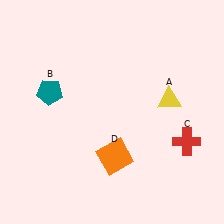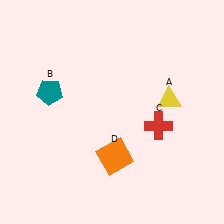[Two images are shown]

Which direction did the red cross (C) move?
The red cross (C) moved left.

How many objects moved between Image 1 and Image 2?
1 object moved between the two images.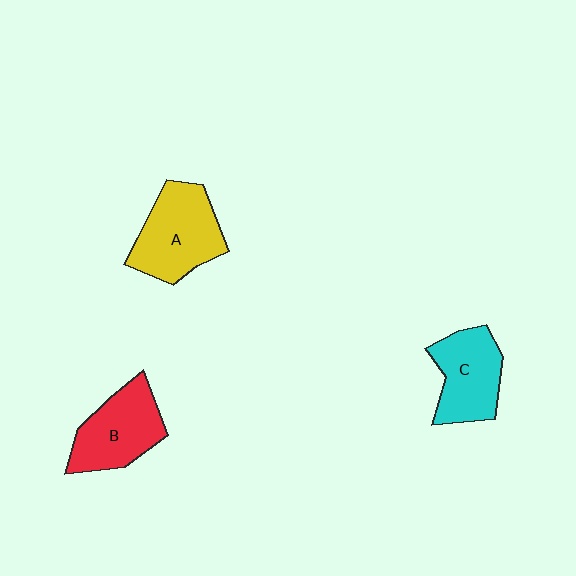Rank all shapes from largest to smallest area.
From largest to smallest: A (yellow), B (red), C (cyan).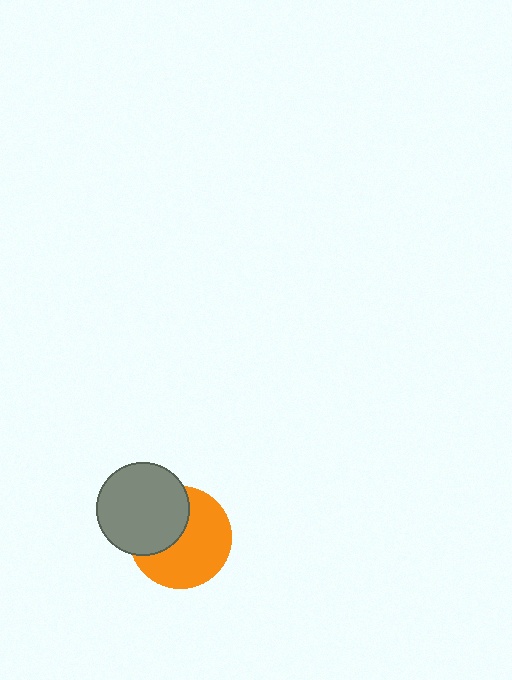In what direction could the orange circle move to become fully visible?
The orange circle could move toward the lower-right. That would shift it out from behind the gray circle entirely.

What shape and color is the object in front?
The object in front is a gray circle.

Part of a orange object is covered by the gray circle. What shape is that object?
It is a circle.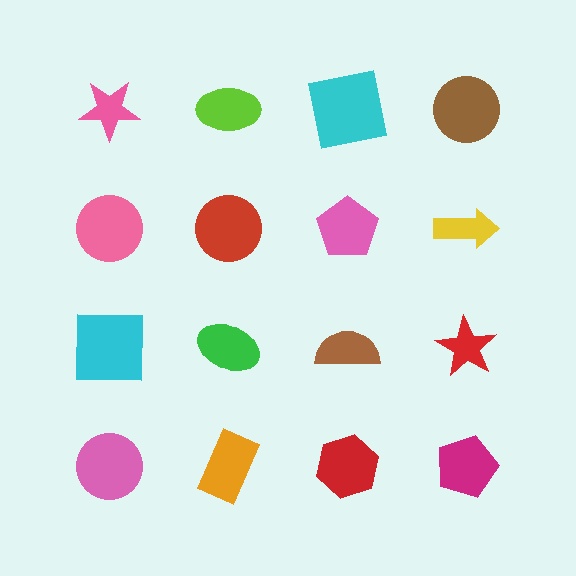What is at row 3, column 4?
A red star.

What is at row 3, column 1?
A cyan square.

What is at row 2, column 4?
A yellow arrow.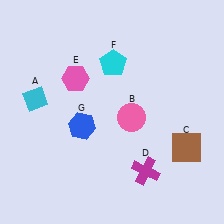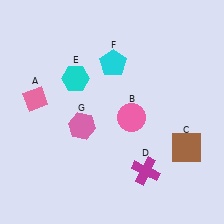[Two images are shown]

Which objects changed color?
A changed from cyan to pink. E changed from pink to cyan. G changed from blue to pink.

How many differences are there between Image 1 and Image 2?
There are 3 differences between the two images.